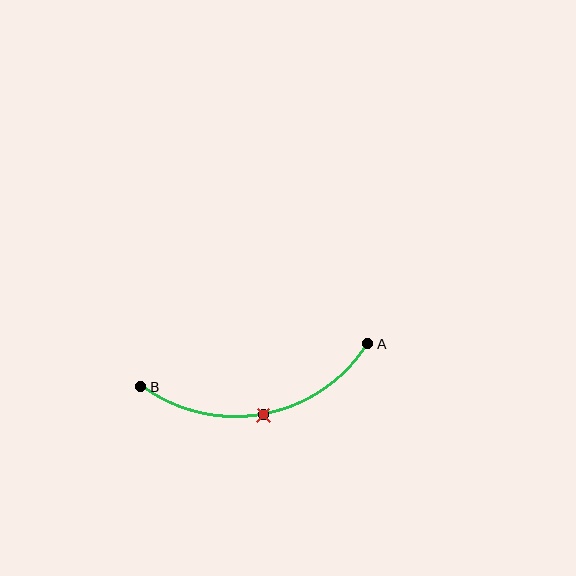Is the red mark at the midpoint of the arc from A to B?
Yes. The red mark lies on the arc at equal arc-length from both A and B — it is the arc midpoint.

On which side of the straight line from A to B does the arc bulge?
The arc bulges below the straight line connecting A and B.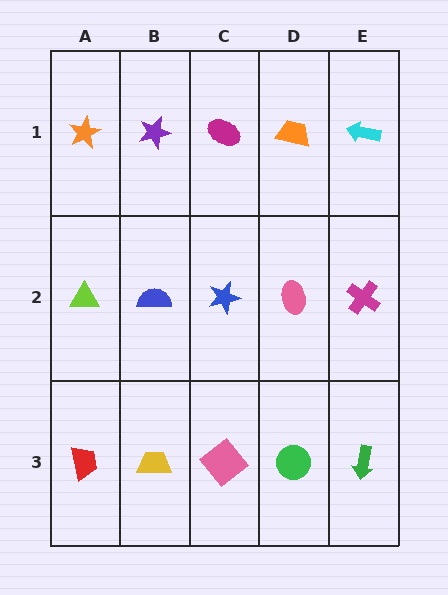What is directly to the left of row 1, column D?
A magenta ellipse.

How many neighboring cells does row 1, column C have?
3.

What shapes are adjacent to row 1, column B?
A blue semicircle (row 2, column B), an orange star (row 1, column A), a magenta ellipse (row 1, column C).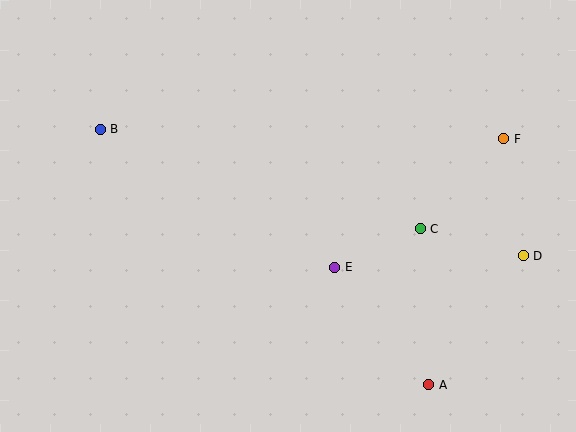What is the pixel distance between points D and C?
The distance between D and C is 106 pixels.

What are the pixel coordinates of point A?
Point A is at (429, 385).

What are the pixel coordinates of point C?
Point C is at (420, 229).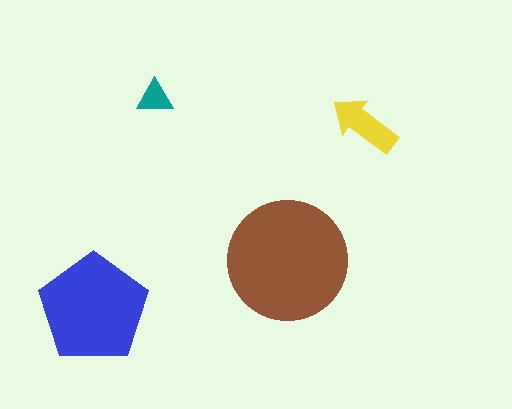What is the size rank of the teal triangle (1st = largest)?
4th.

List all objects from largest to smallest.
The brown circle, the blue pentagon, the yellow arrow, the teal triangle.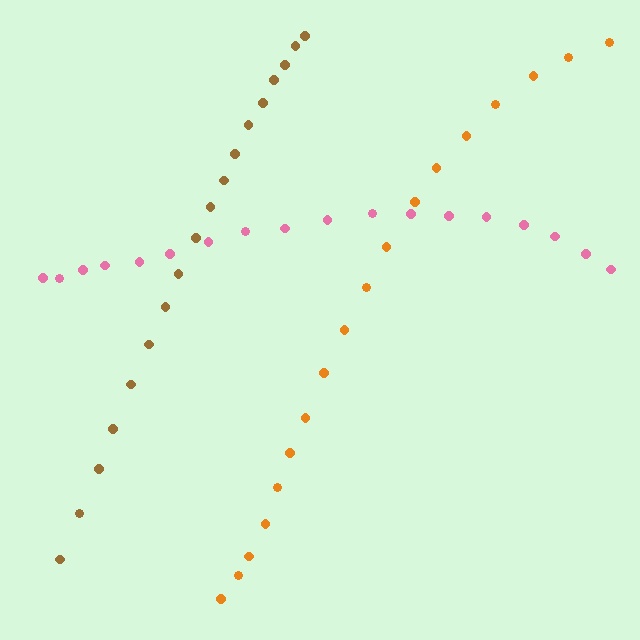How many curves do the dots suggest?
There are 3 distinct paths.